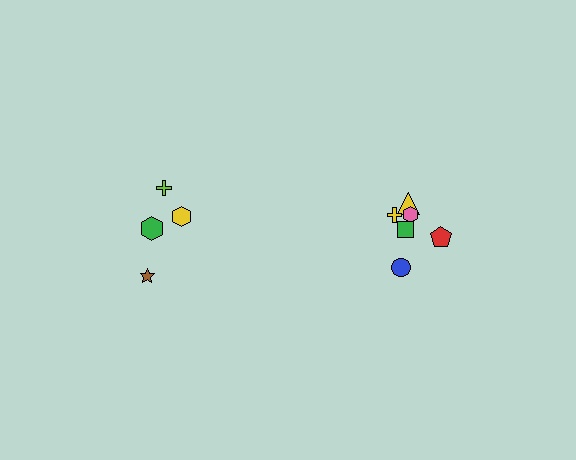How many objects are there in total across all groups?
There are 10 objects.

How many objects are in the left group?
There are 4 objects.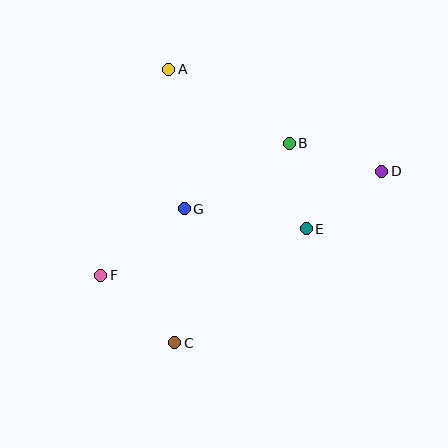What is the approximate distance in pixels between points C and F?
The distance between C and F is approximately 100 pixels.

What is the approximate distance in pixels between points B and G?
The distance between B and G is approximately 124 pixels.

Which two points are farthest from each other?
Points D and F are farthest from each other.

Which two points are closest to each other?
Points B and E are closest to each other.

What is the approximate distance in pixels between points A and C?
The distance between A and C is approximately 274 pixels.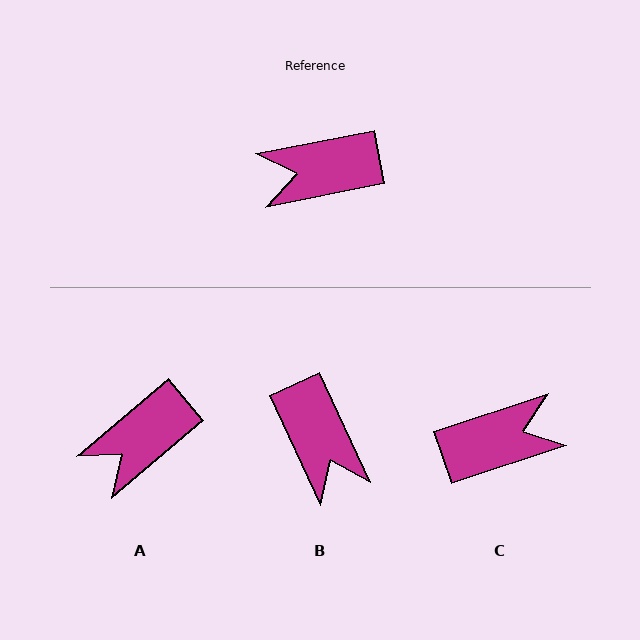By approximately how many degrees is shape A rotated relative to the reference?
Approximately 29 degrees counter-clockwise.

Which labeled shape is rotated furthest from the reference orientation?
C, about 173 degrees away.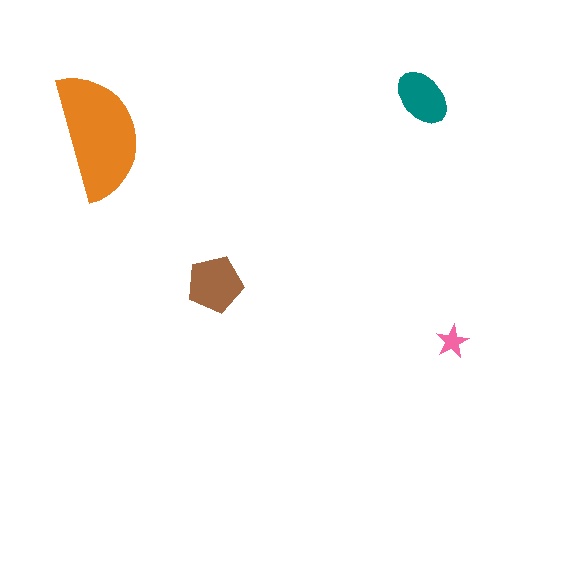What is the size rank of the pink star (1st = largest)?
4th.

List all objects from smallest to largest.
The pink star, the teal ellipse, the brown pentagon, the orange semicircle.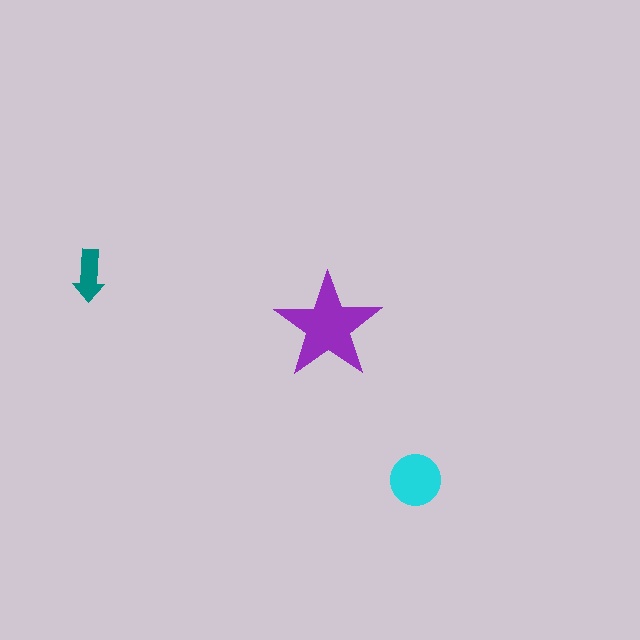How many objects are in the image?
There are 3 objects in the image.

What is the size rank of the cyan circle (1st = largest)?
2nd.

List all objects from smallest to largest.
The teal arrow, the cyan circle, the purple star.